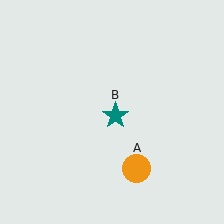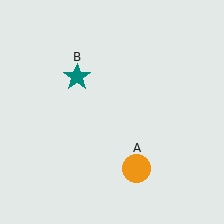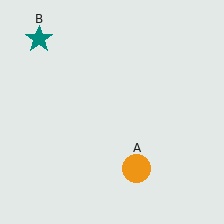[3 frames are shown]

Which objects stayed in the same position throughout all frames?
Orange circle (object A) remained stationary.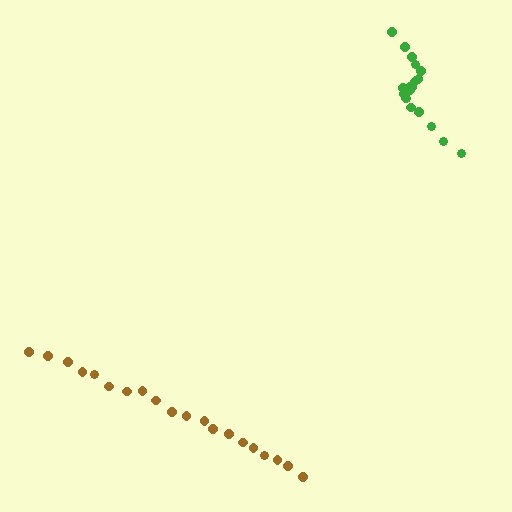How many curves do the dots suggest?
There are 2 distinct paths.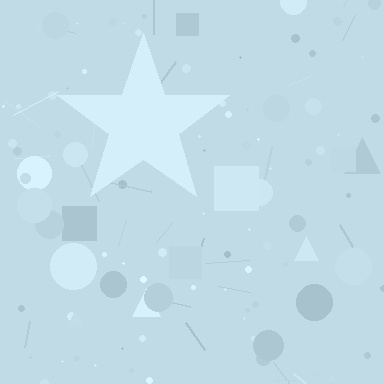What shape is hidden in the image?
A star is hidden in the image.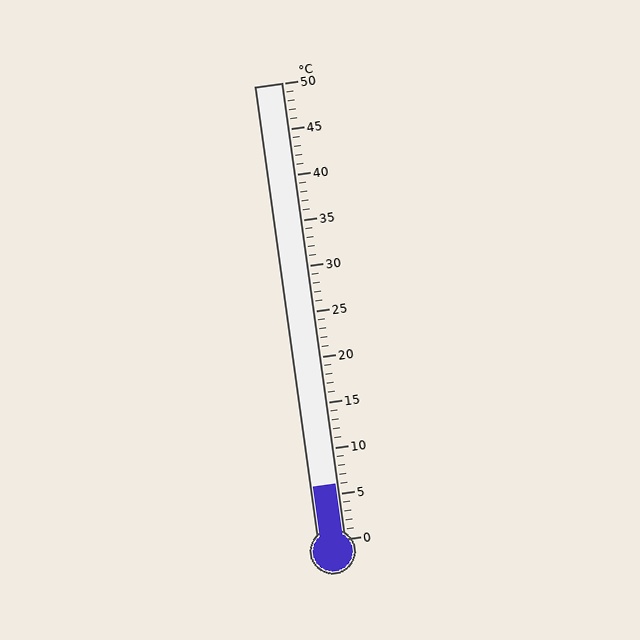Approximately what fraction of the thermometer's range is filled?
The thermometer is filled to approximately 10% of its range.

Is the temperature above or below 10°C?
The temperature is below 10°C.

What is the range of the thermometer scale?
The thermometer scale ranges from 0°C to 50°C.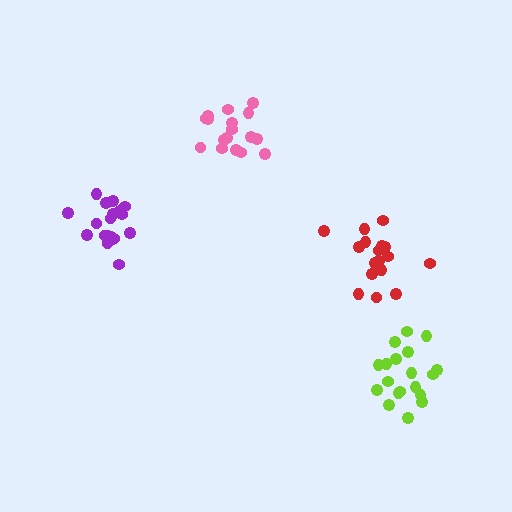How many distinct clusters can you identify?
There are 4 distinct clusters.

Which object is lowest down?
The lime cluster is bottommost.